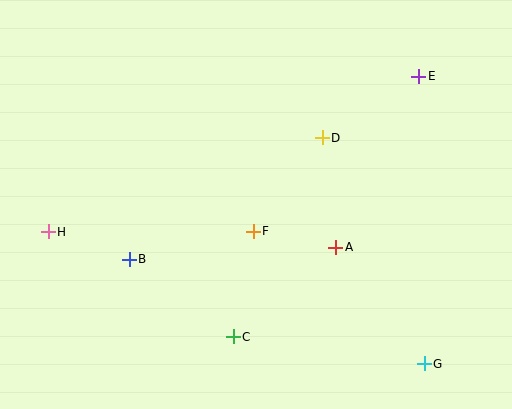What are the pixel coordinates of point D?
Point D is at (322, 138).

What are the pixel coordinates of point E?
Point E is at (419, 76).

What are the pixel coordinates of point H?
Point H is at (48, 232).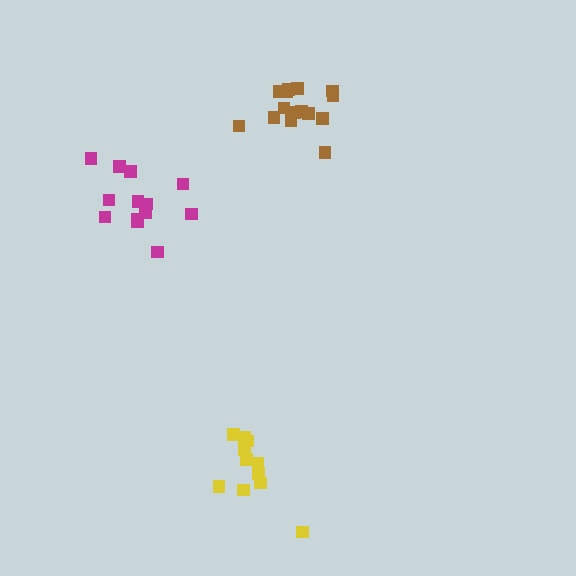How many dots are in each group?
Group 1: 14 dots, Group 2: 11 dots, Group 3: 15 dots (40 total).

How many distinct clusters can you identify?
There are 3 distinct clusters.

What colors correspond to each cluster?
The clusters are colored: magenta, yellow, brown.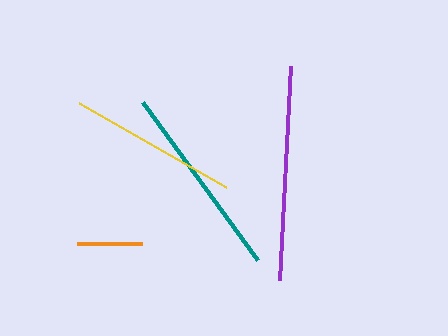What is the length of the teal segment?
The teal segment is approximately 195 pixels long.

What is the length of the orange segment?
The orange segment is approximately 65 pixels long.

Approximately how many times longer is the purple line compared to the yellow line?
The purple line is approximately 1.3 times the length of the yellow line.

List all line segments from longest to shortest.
From longest to shortest: purple, teal, yellow, orange.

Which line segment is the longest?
The purple line is the longest at approximately 215 pixels.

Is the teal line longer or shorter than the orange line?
The teal line is longer than the orange line.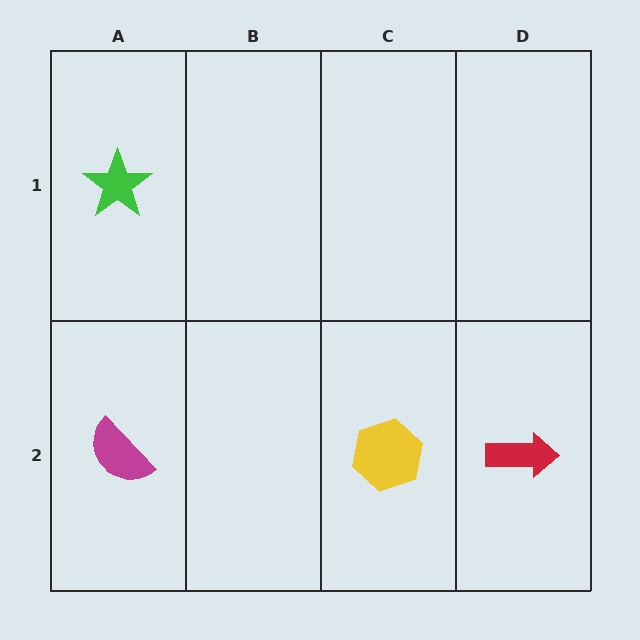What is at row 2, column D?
A red arrow.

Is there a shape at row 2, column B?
No, that cell is empty.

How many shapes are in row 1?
1 shape.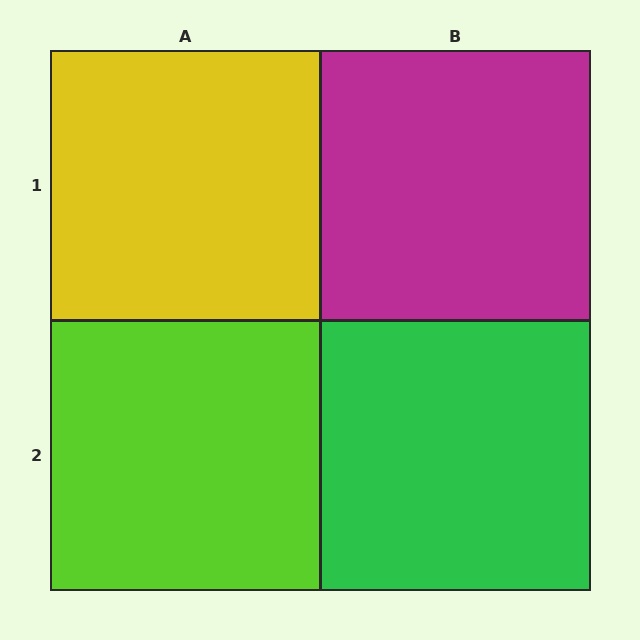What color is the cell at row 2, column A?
Lime.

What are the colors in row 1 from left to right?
Yellow, magenta.